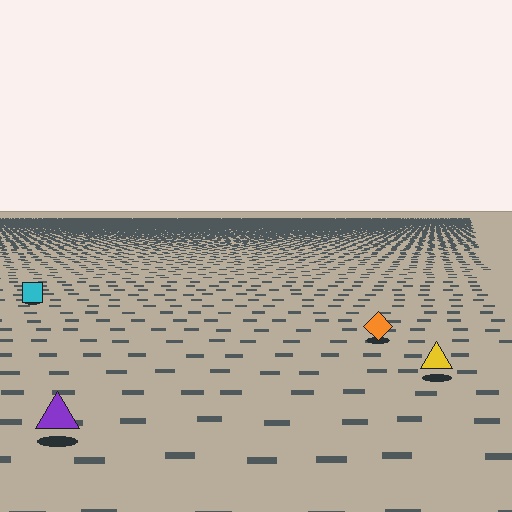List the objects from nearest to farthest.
From nearest to farthest: the purple triangle, the yellow triangle, the orange diamond, the cyan square.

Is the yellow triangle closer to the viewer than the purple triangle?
No. The purple triangle is closer — you can tell from the texture gradient: the ground texture is coarser near it.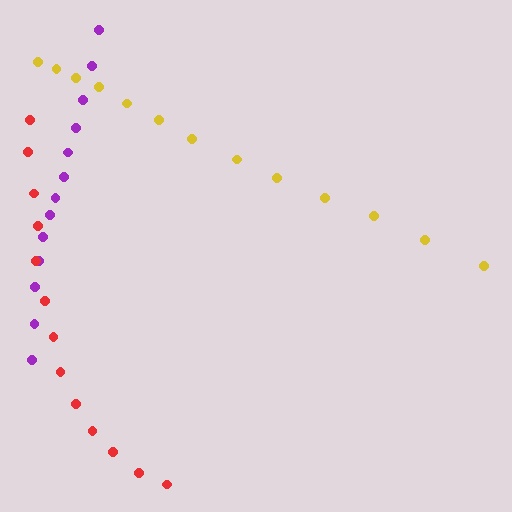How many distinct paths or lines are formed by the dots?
There are 3 distinct paths.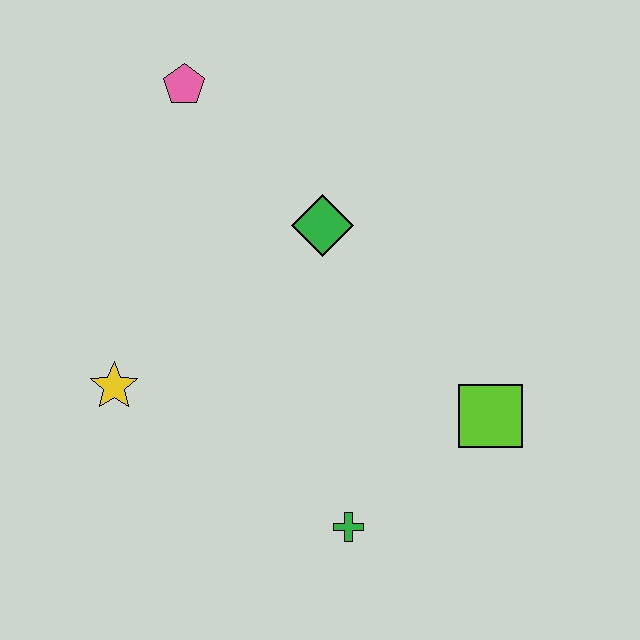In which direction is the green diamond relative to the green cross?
The green diamond is above the green cross.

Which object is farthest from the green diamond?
The green cross is farthest from the green diamond.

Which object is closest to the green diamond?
The pink pentagon is closest to the green diamond.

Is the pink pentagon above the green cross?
Yes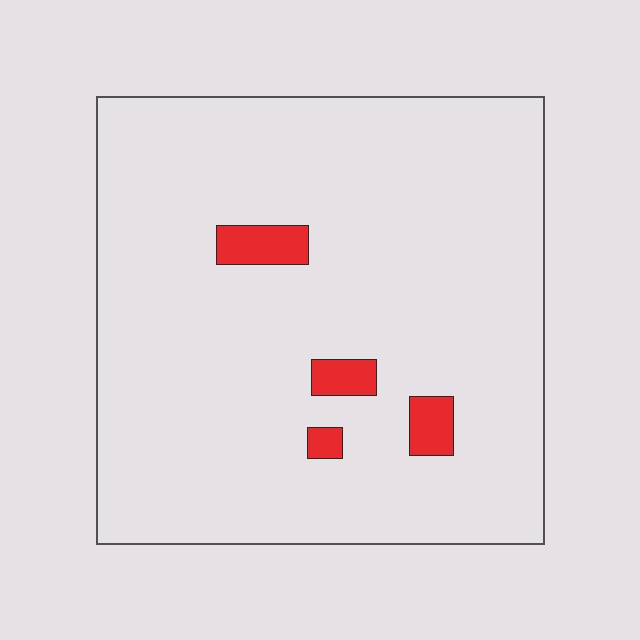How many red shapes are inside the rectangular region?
4.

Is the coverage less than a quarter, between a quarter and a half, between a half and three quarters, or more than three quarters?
Less than a quarter.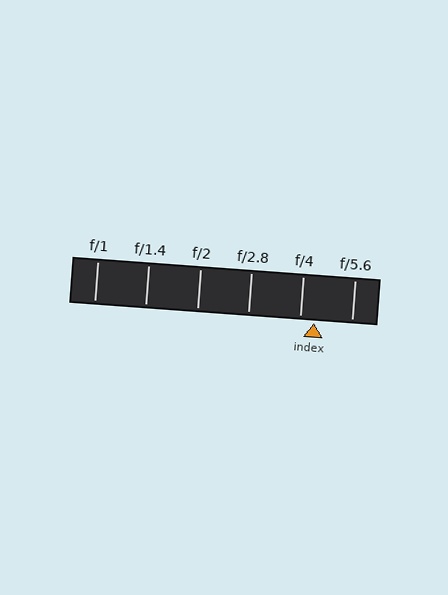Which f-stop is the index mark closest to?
The index mark is closest to f/4.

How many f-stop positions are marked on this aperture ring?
There are 6 f-stop positions marked.